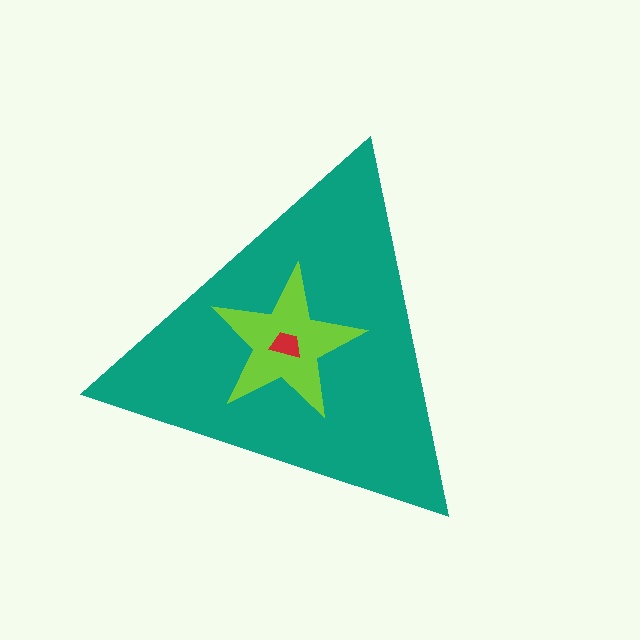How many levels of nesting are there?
3.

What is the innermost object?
The red trapezoid.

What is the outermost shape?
The teal triangle.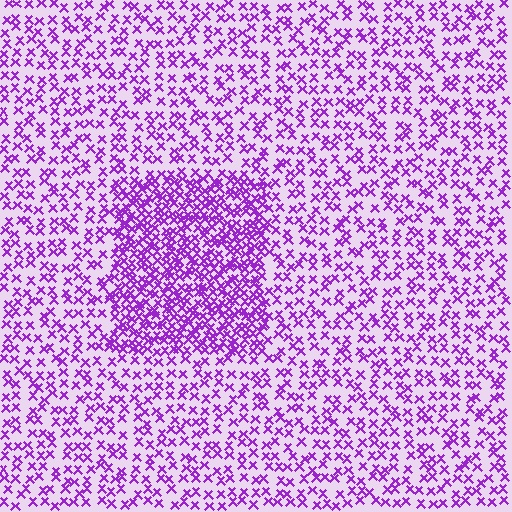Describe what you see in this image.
The image contains small purple elements arranged at two different densities. A rectangle-shaped region is visible where the elements are more densely packed than the surrounding area.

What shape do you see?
I see a rectangle.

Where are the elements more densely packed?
The elements are more densely packed inside the rectangle boundary.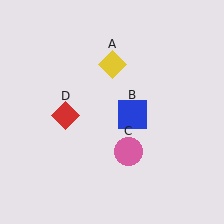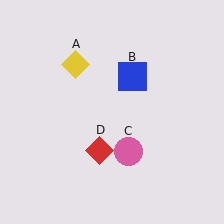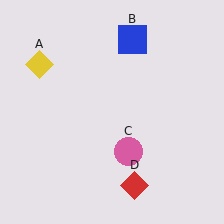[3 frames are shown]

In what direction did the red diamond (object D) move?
The red diamond (object D) moved down and to the right.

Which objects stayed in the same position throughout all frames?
Pink circle (object C) remained stationary.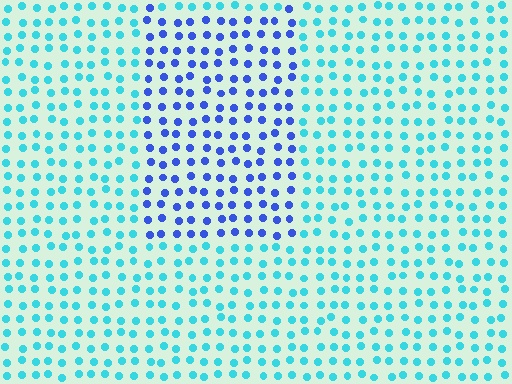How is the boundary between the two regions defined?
The boundary is defined purely by a slight shift in hue (about 46 degrees). Spacing, size, and orientation are identical on both sides.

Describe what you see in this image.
The image is filled with small cyan elements in a uniform arrangement. A rectangle-shaped region is visible where the elements are tinted to a slightly different hue, forming a subtle color boundary.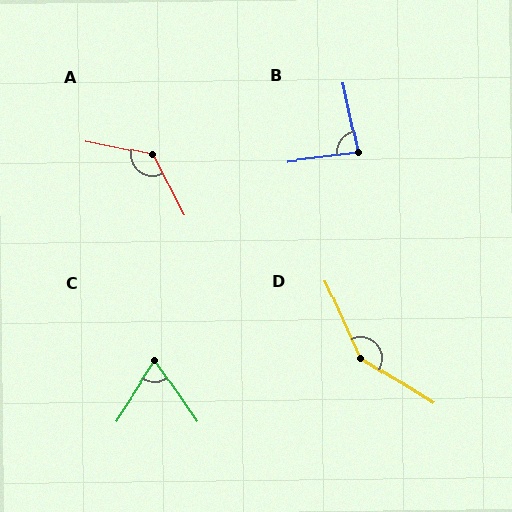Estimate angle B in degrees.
Approximately 85 degrees.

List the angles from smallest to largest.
C (67°), B (85°), A (129°), D (146°).